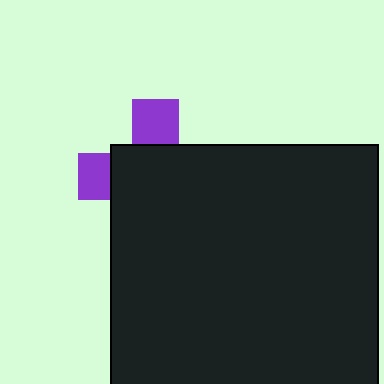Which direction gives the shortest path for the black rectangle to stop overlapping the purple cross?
Moving toward the lower-right gives the shortest separation.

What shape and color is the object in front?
The object in front is a black rectangle.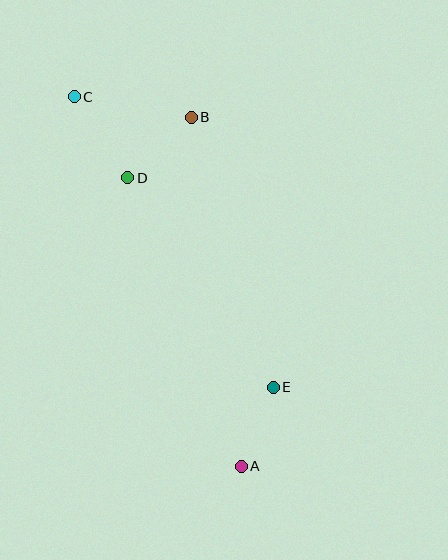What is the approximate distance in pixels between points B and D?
The distance between B and D is approximately 87 pixels.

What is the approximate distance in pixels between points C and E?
The distance between C and E is approximately 352 pixels.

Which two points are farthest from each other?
Points A and C are farthest from each other.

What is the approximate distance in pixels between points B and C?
The distance between B and C is approximately 119 pixels.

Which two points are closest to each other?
Points A and E are closest to each other.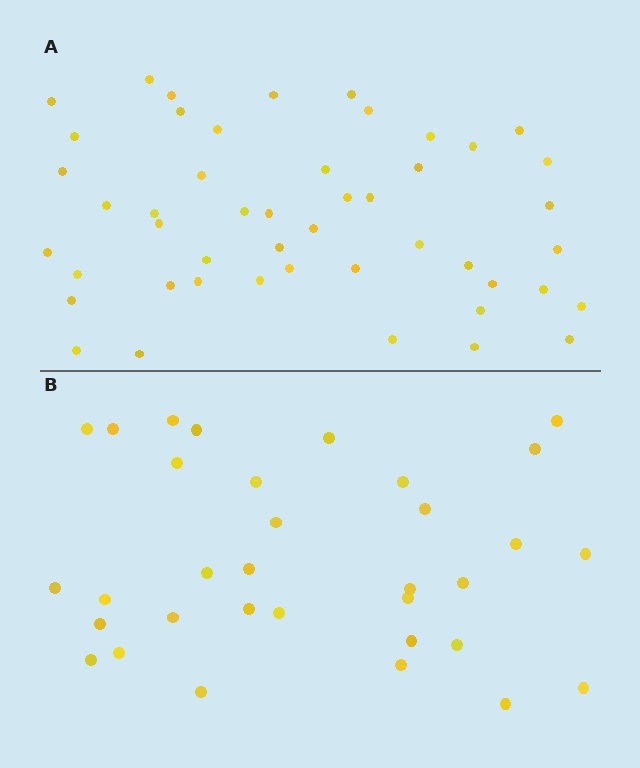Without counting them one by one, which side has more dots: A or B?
Region A (the top region) has more dots.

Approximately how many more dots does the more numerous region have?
Region A has approximately 15 more dots than region B.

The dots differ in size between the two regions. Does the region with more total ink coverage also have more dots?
No. Region B has more total ink coverage because its dots are larger, but region A actually contains more individual dots. Total area can be misleading — the number of items is what matters here.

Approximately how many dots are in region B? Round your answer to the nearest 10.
About 30 dots. (The exact count is 33, which rounds to 30.)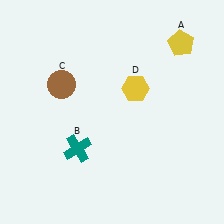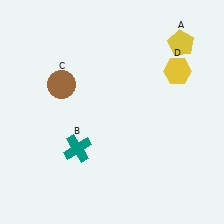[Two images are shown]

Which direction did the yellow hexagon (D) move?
The yellow hexagon (D) moved right.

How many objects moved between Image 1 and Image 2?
1 object moved between the two images.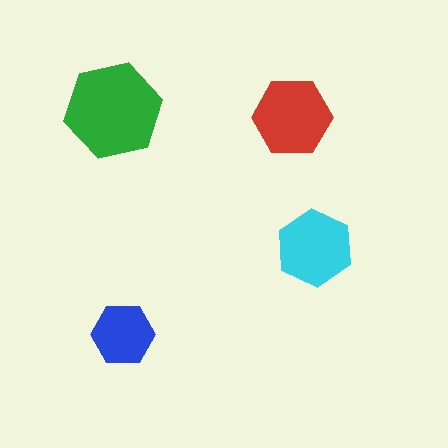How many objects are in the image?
There are 4 objects in the image.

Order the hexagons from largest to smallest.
the green one, the red one, the cyan one, the blue one.